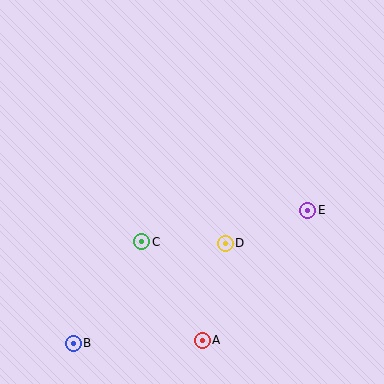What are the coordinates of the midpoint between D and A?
The midpoint between D and A is at (214, 292).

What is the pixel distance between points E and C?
The distance between E and C is 169 pixels.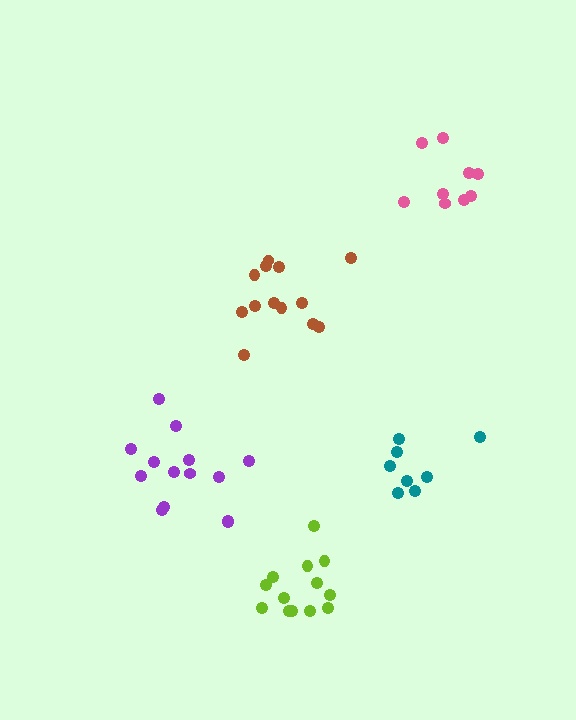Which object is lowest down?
The lime cluster is bottommost.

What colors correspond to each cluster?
The clusters are colored: lime, pink, purple, teal, brown.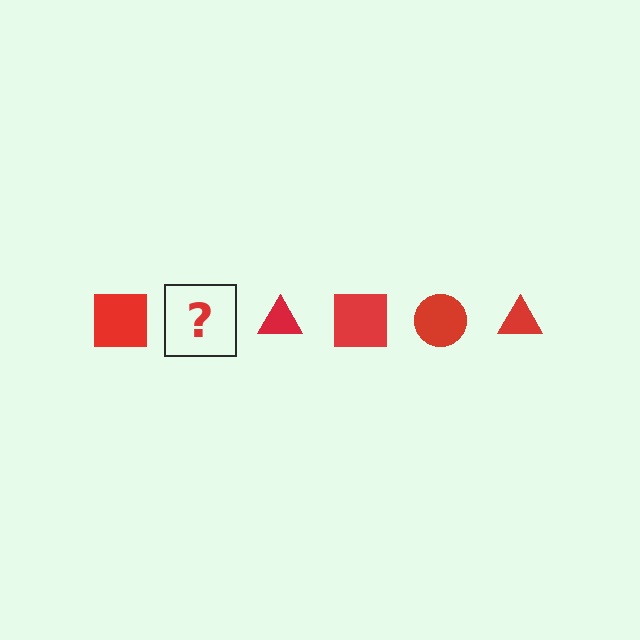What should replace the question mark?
The question mark should be replaced with a red circle.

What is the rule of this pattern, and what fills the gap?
The rule is that the pattern cycles through square, circle, triangle shapes in red. The gap should be filled with a red circle.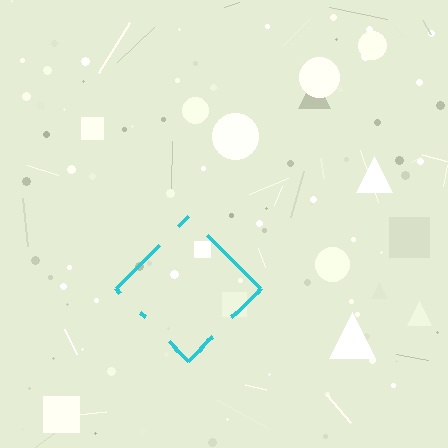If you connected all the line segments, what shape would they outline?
They would outline a diamond.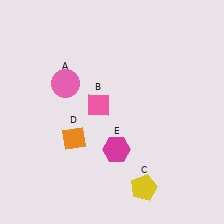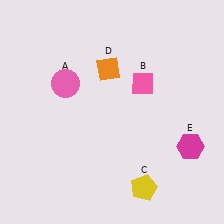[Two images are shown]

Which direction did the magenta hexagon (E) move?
The magenta hexagon (E) moved right.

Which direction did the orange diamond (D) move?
The orange diamond (D) moved up.